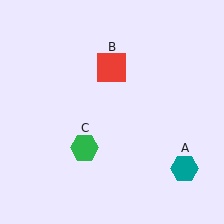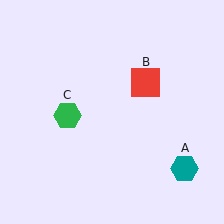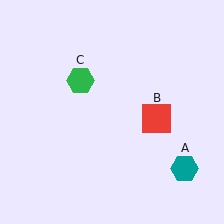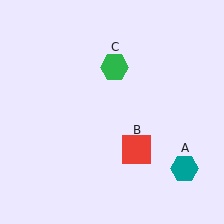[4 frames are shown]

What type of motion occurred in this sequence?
The red square (object B), green hexagon (object C) rotated clockwise around the center of the scene.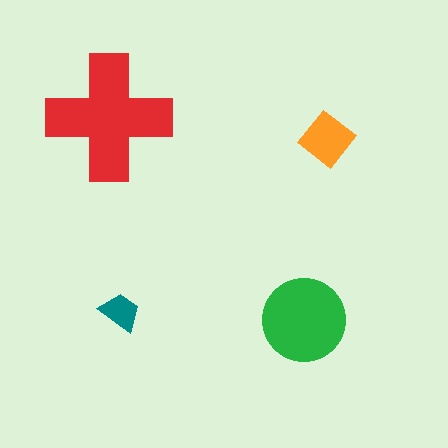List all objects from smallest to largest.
The teal trapezoid, the orange diamond, the green circle, the red cross.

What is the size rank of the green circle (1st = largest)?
2nd.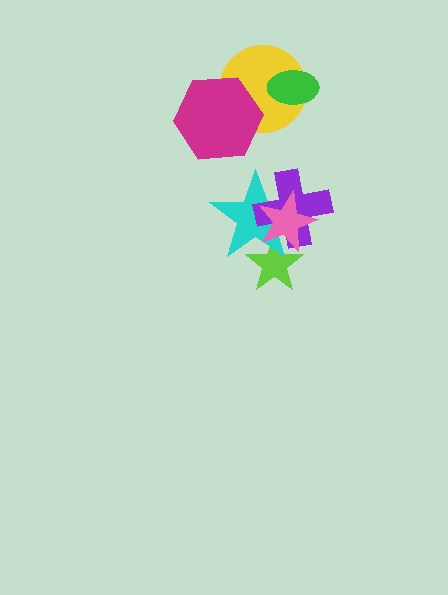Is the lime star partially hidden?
Yes, it is partially covered by another shape.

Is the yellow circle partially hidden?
Yes, it is partially covered by another shape.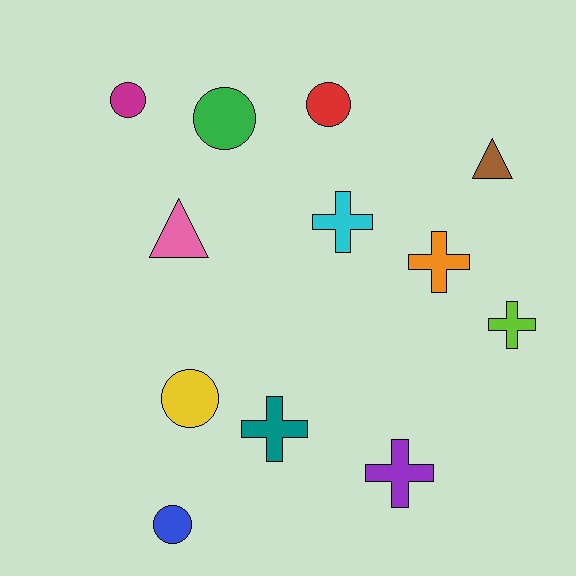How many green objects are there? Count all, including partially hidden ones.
There is 1 green object.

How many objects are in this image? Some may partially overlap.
There are 12 objects.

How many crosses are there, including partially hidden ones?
There are 5 crosses.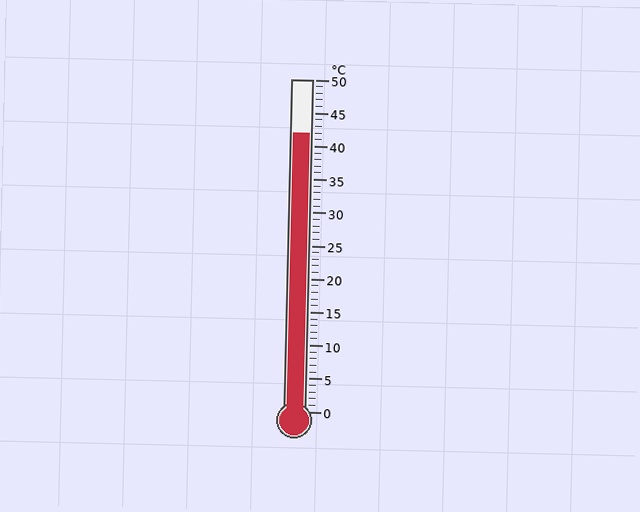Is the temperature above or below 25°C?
The temperature is above 25°C.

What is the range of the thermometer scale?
The thermometer scale ranges from 0°C to 50°C.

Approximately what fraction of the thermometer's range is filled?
The thermometer is filled to approximately 85% of its range.